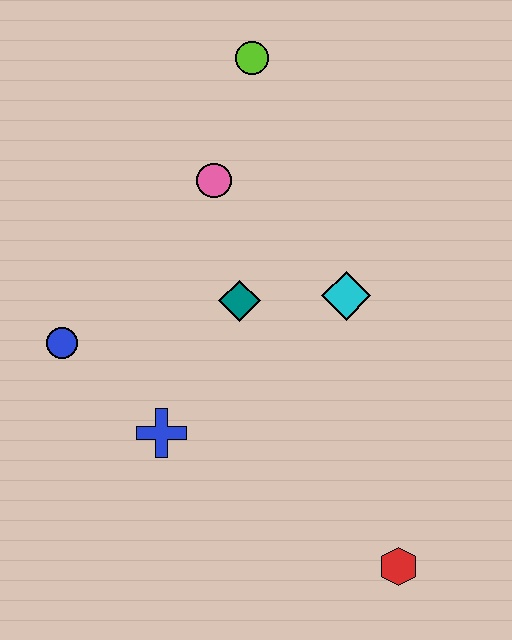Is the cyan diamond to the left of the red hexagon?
Yes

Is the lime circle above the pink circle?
Yes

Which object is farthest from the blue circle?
The red hexagon is farthest from the blue circle.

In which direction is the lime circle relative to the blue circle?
The lime circle is above the blue circle.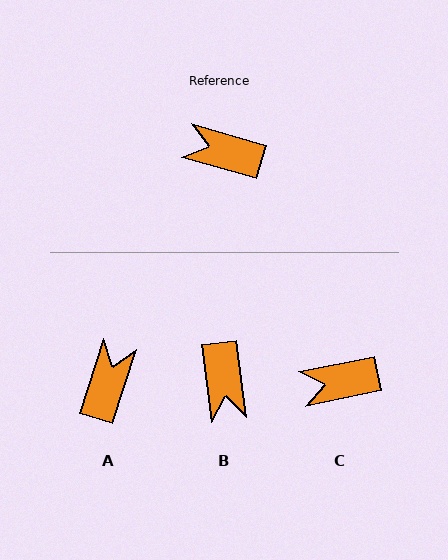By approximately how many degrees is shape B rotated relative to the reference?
Approximately 113 degrees counter-clockwise.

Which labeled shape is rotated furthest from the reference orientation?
B, about 113 degrees away.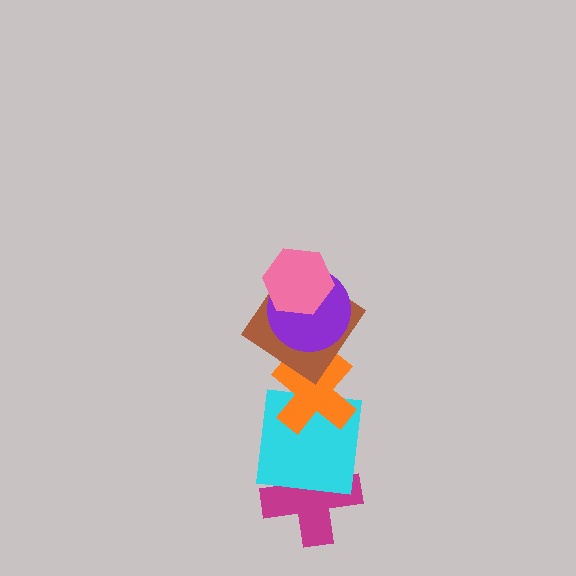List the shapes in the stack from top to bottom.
From top to bottom: the pink hexagon, the purple circle, the brown diamond, the orange cross, the cyan square, the magenta cross.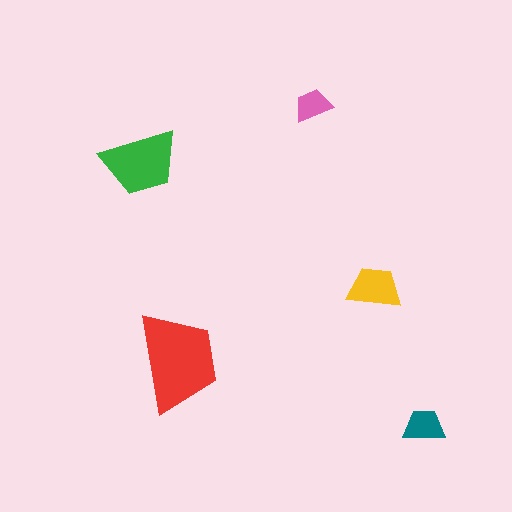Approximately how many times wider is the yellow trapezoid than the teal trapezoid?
About 1.5 times wider.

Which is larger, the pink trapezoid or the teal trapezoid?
The teal one.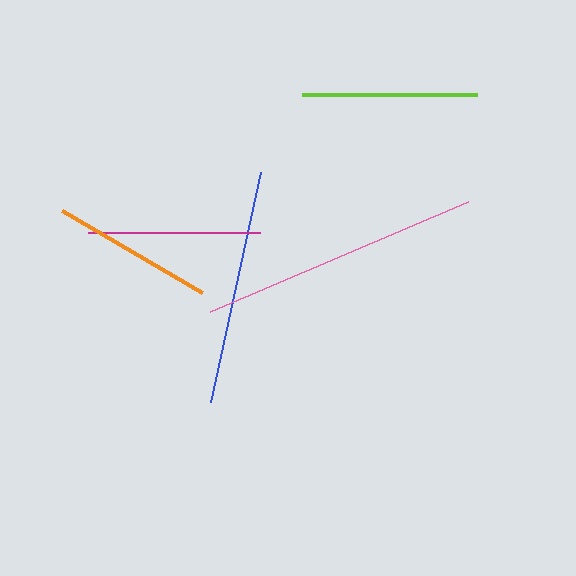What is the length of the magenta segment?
The magenta segment is approximately 172 pixels long.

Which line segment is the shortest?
The orange line is the shortest at approximately 162 pixels.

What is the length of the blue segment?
The blue segment is approximately 235 pixels long.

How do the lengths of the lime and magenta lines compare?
The lime and magenta lines are approximately the same length.